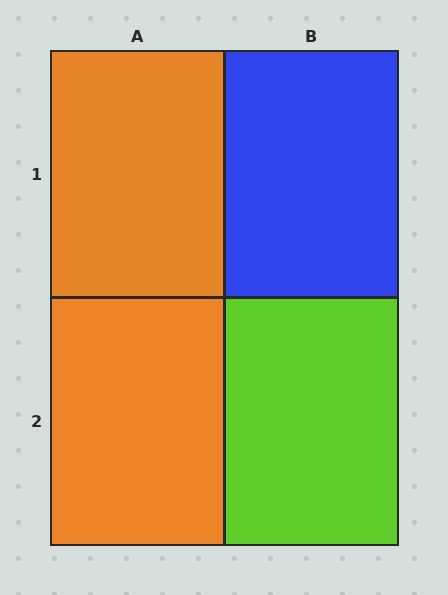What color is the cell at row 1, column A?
Orange.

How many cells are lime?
1 cell is lime.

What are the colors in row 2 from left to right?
Orange, lime.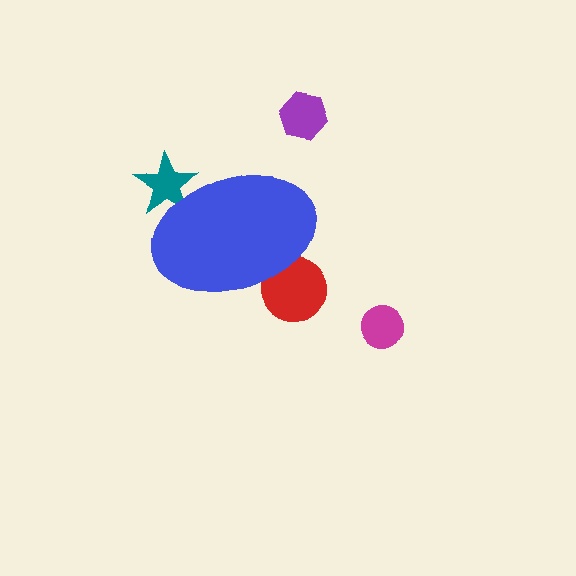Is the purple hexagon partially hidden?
No, the purple hexagon is fully visible.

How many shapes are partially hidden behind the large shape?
2 shapes are partially hidden.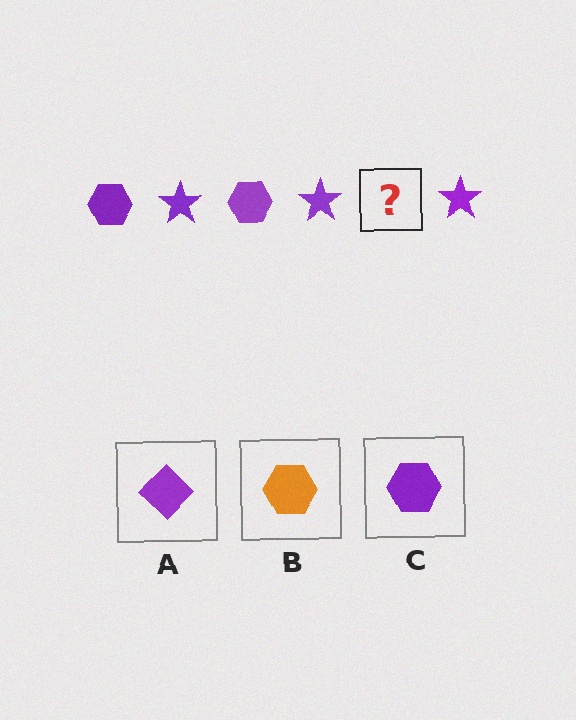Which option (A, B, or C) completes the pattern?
C.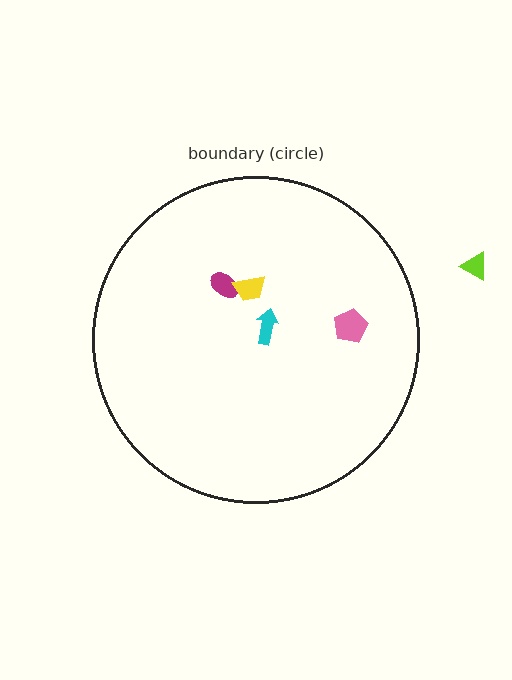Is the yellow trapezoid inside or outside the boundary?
Inside.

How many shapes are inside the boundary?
4 inside, 1 outside.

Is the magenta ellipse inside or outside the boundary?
Inside.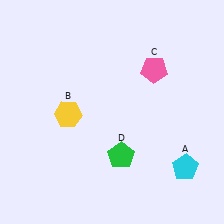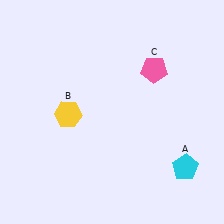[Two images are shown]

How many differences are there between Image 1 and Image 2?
There is 1 difference between the two images.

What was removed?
The green pentagon (D) was removed in Image 2.